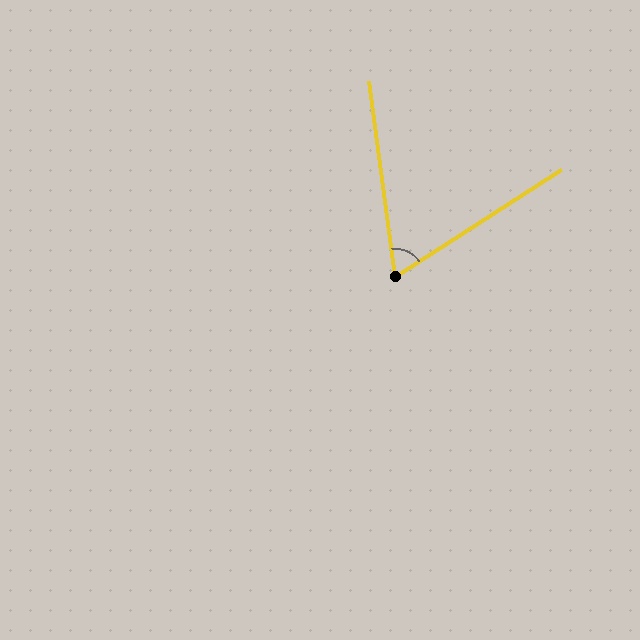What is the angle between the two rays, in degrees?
Approximately 65 degrees.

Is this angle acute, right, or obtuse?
It is acute.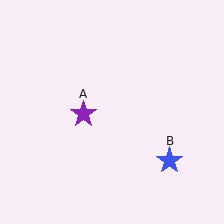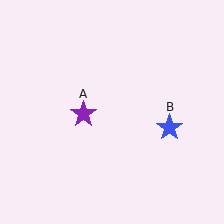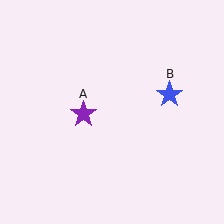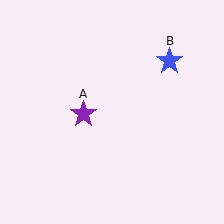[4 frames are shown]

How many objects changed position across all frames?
1 object changed position: blue star (object B).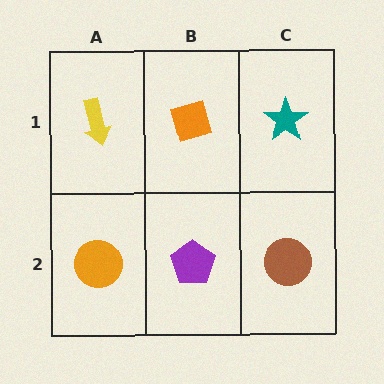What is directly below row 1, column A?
An orange circle.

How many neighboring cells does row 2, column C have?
2.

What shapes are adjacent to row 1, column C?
A brown circle (row 2, column C), an orange diamond (row 1, column B).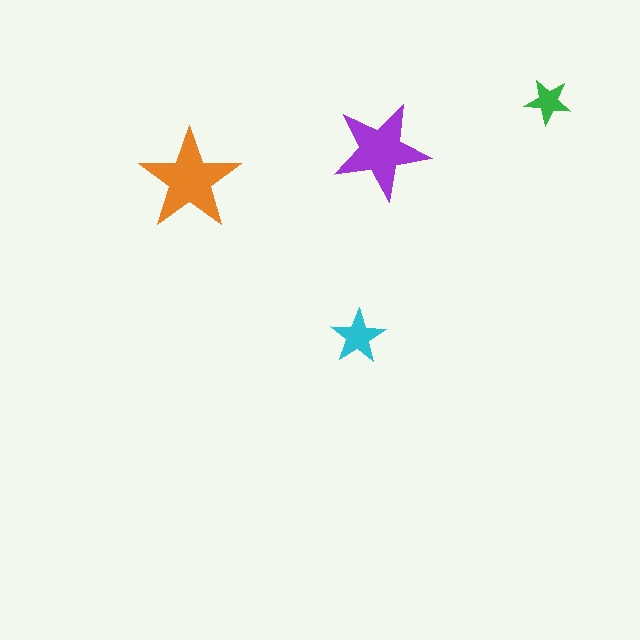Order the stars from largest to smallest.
the orange one, the purple one, the cyan one, the green one.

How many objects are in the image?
There are 4 objects in the image.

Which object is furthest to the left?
The orange star is leftmost.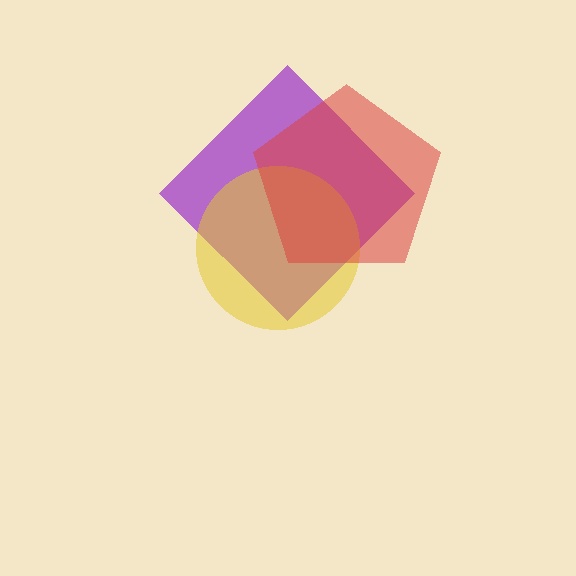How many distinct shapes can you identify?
There are 3 distinct shapes: a purple diamond, a yellow circle, a red pentagon.